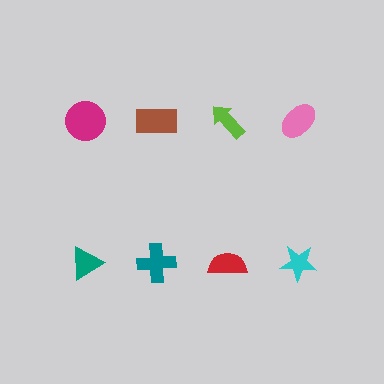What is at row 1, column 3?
A lime arrow.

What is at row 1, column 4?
A pink ellipse.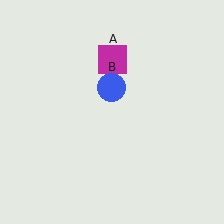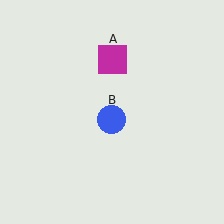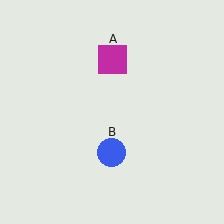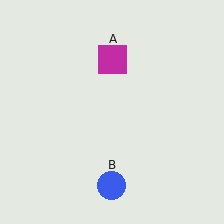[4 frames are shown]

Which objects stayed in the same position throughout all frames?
Magenta square (object A) remained stationary.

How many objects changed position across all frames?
1 object changed position: blue circle (object B).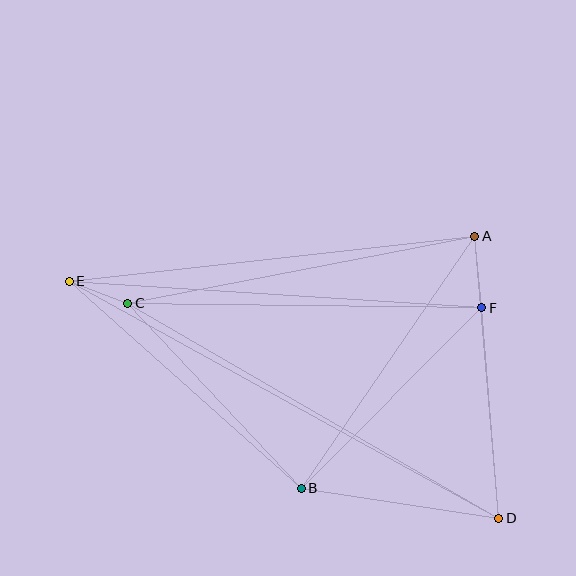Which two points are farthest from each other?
Points D and E are farthest from each other.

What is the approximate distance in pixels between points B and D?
The distance between B and D is approximately 200 pixels.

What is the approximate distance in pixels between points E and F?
The distance between E and F is approximately 413 pixels.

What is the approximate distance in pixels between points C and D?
The distance between C and D is approximately 428 pixels.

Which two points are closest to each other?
Points C and E are closest to each other.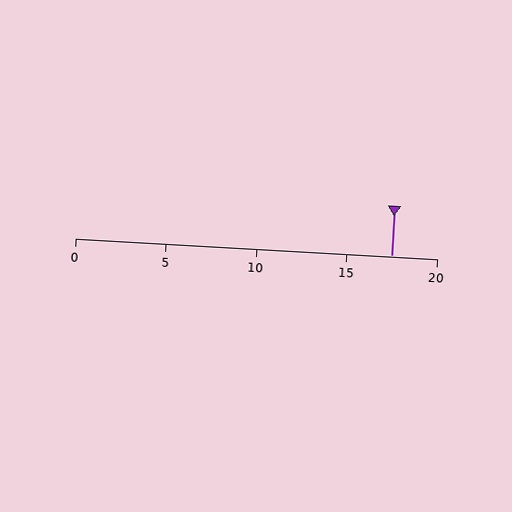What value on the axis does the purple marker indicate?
The marker indicates approximately 17.5.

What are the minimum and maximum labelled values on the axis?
The axis runs from 0 to 20.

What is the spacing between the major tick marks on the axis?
The major ticks are spaced 5 apart.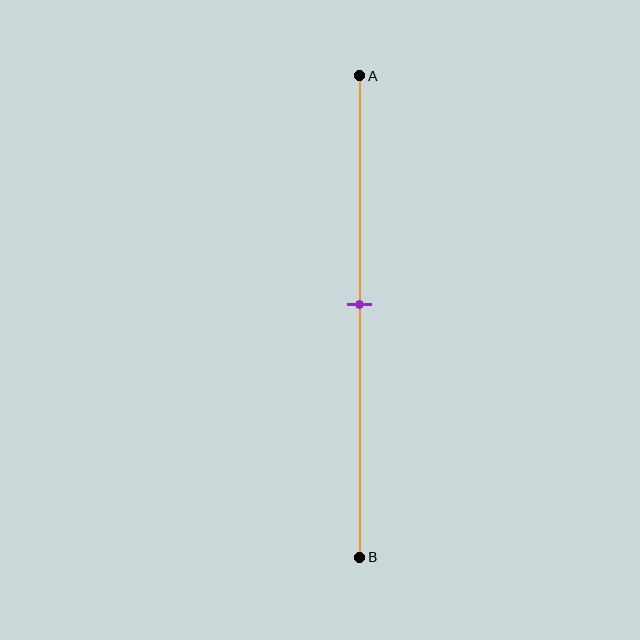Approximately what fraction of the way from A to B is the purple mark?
The purple mark is approximately 45% of the way from A to B.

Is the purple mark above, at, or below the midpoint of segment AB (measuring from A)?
The purple mark is approximately at the midpoint of segment AB.